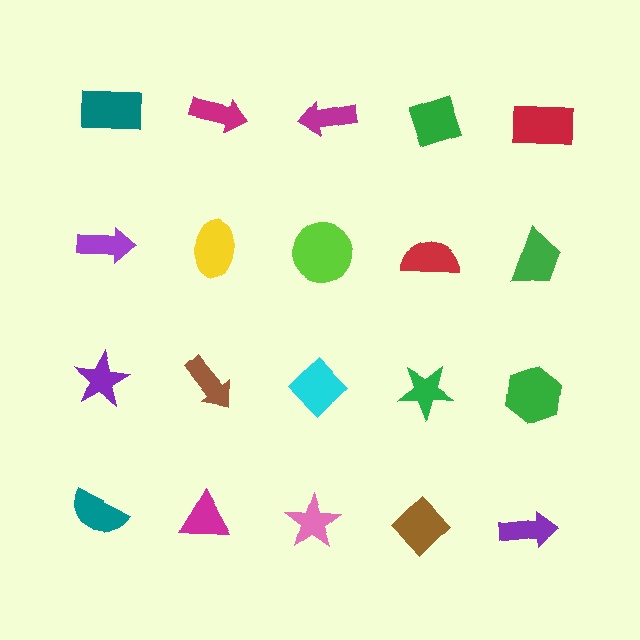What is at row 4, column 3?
A pink star.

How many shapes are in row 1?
5 shapes.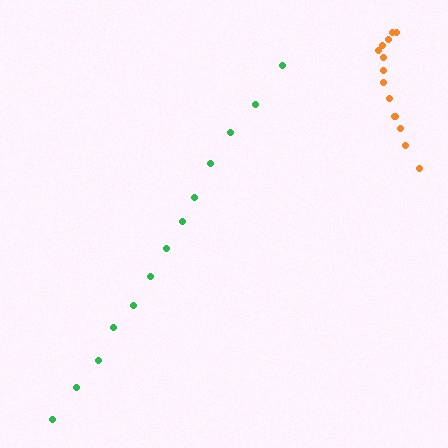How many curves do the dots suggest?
There are 2 distinct paths.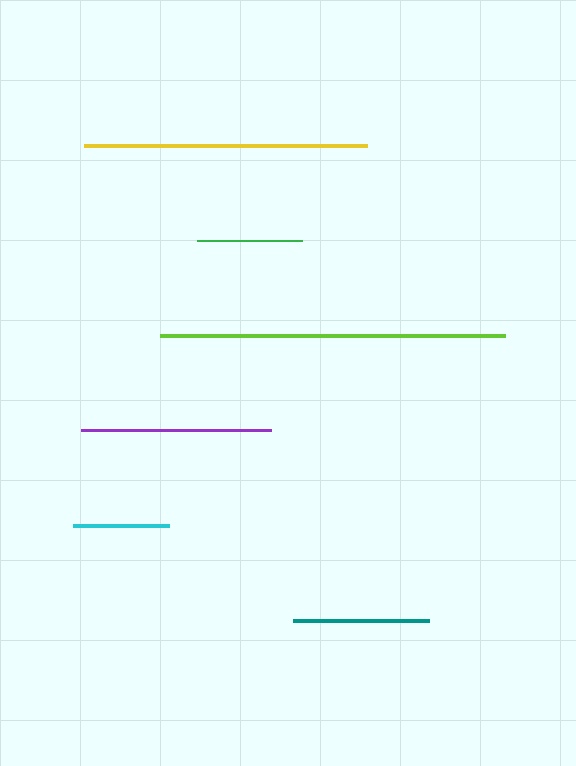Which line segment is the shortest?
The cyan line is the shortest at approximately 96 pixels.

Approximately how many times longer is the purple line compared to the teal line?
The purple line is approximately 1.4 times the length of the teal line.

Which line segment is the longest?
The lime line is the longest at approximately 346 pixels.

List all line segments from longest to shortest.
From longest to shortest: lime, yellow, purple, teal, green, cyan.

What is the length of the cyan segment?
The cyan segment is approximately 96 pixels long.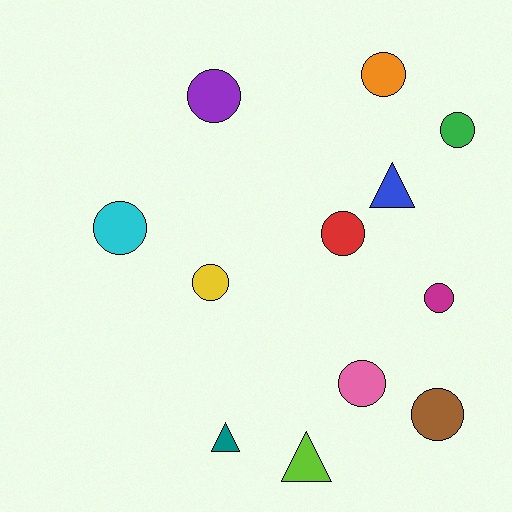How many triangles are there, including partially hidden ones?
There are 3 triangles.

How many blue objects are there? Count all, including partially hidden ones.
There is 1 blue object.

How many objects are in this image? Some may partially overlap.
There are 12 objects.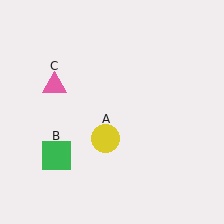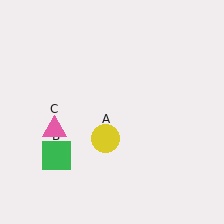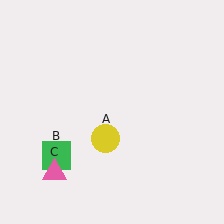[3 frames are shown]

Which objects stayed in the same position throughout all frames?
Yellow circle (object A) and green square (object B) remained stationary.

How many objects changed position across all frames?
1 object changed position: pink triangle (object C).